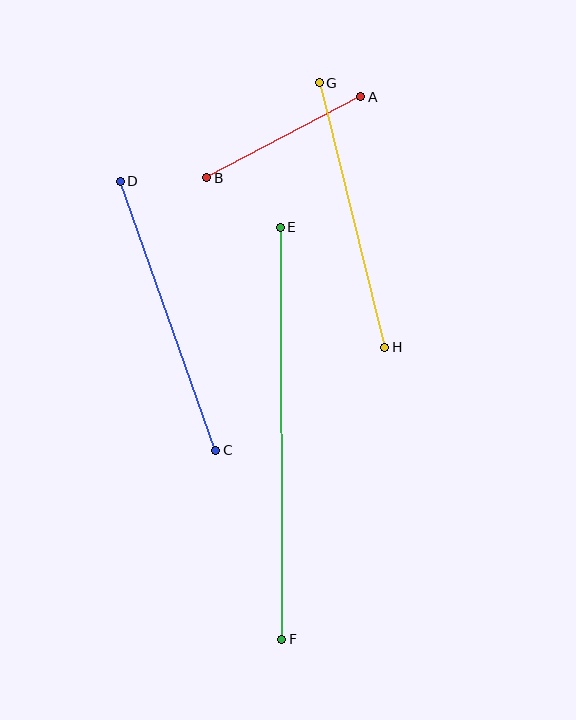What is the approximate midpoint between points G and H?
The midpoint is at approximately (352, 215) pixels.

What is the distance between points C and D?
The distance is approximately 285 pixels.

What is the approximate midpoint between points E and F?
The midpoint is at approximately (281, 433) pixels.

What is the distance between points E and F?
The distance is approximately 412 pixels.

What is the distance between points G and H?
The distance is approximately 272 pixels.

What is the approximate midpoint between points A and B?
The midpoint is at approximately (284, 137) pixels.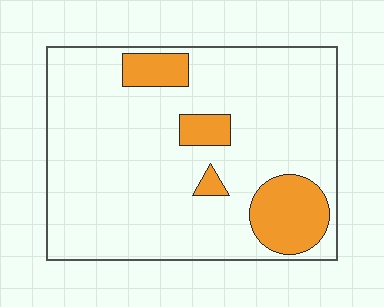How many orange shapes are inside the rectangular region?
4.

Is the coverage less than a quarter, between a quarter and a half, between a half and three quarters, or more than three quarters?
Less than a quarter.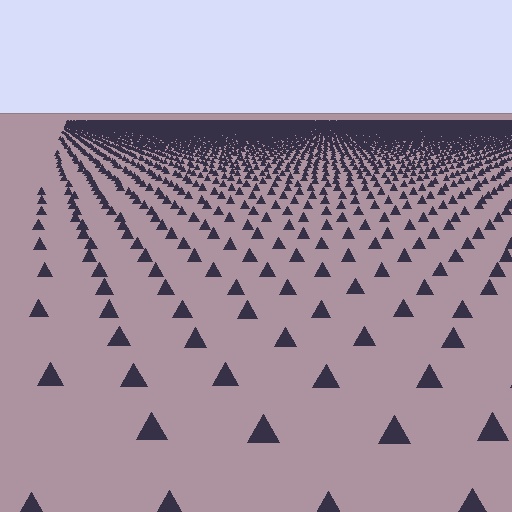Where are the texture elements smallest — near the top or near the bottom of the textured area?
Near the top.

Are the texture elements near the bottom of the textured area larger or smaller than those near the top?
Larger. Near the bottom, elements are closer to the viewer and appear at a bigger on-screen size.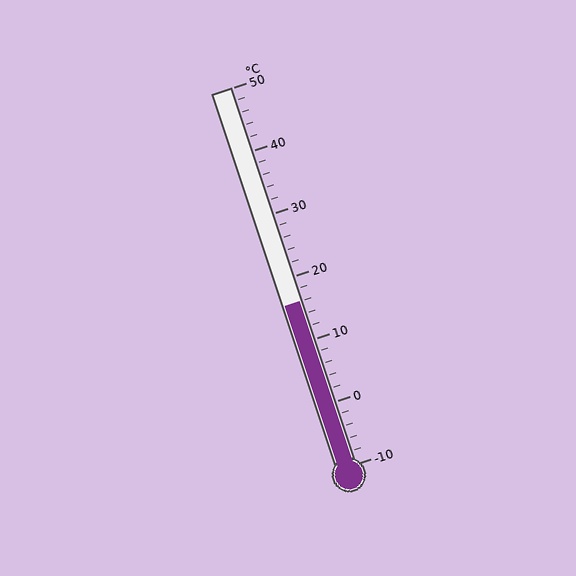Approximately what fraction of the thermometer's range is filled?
The thermometer is filled to approximately 45% of its range.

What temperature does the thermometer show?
The thermometer shows approximately 16°C.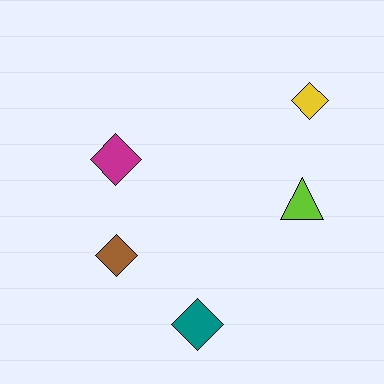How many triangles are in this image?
There is 1 triangle.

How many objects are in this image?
There are 5 objects.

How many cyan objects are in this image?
There are no cyan objects.